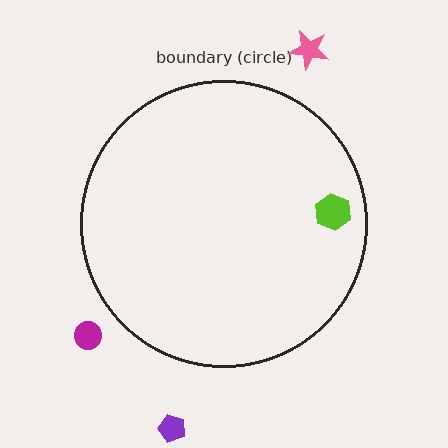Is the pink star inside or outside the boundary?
Outside.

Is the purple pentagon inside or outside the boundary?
Outside.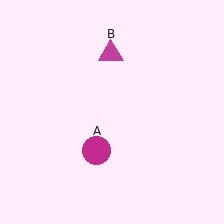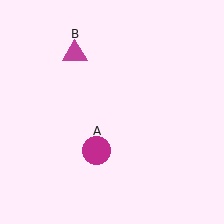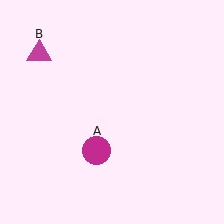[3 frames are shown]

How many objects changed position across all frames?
1 object changed position: magenta triangle (object B).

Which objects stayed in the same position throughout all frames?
Magenta circle (object A) remained stationary.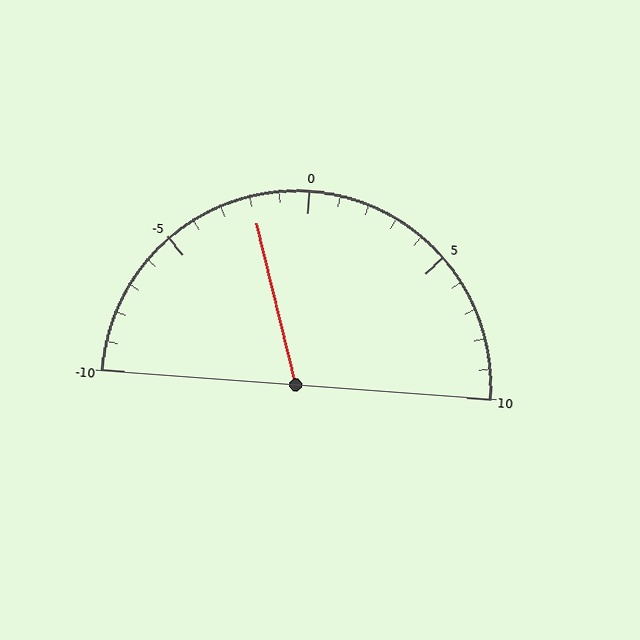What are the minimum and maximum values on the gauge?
The gauge ranges from -10 to 10.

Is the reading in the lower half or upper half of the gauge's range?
The reading is in the lower half of the range (-10 to 10).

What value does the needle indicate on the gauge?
The needle indicates approximately -2.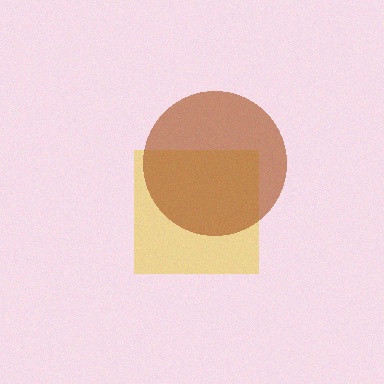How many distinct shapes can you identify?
There are 2 distinct shapes: a yellow square, a brown circle.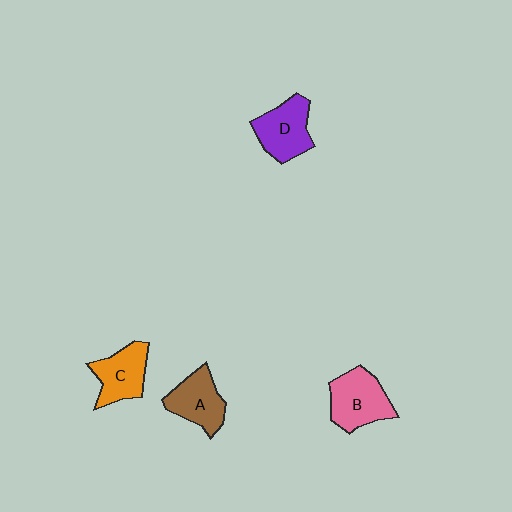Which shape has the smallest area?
Shape C (orange).